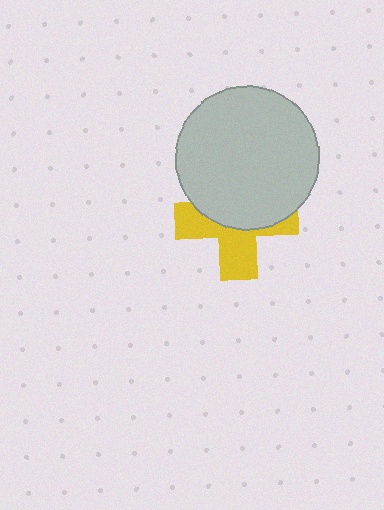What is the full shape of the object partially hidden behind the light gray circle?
The partially hidden object is a yellow cross.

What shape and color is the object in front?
The object in front is a light gray circle.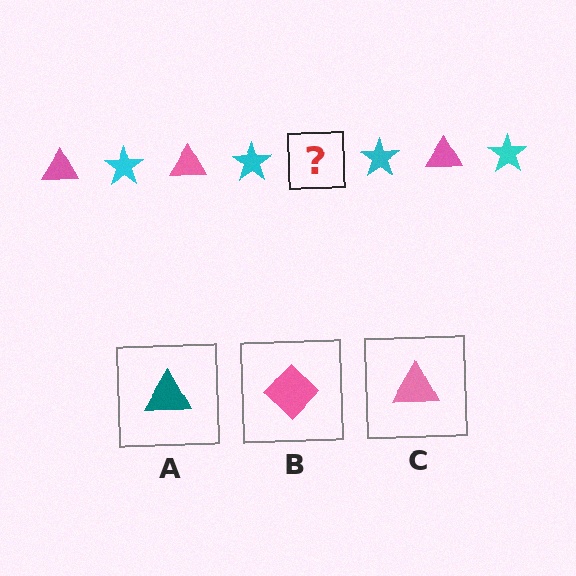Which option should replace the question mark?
Option C.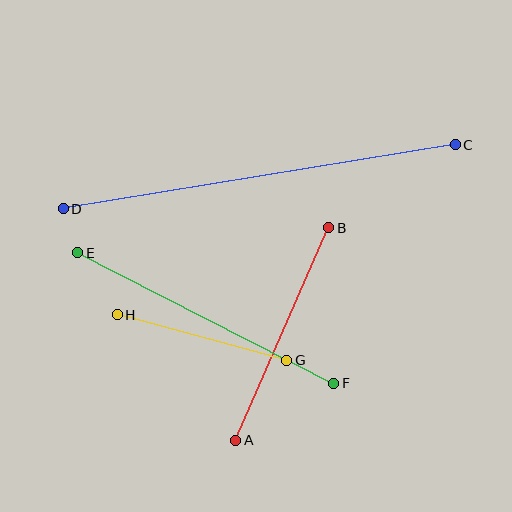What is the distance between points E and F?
The distance is approximately 288 pixels.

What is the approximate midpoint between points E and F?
The midpoint is at approximately (206, 318) pixels.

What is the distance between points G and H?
The distance is approximately 176 pixels.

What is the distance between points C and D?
The distance is approximately 398 pixels.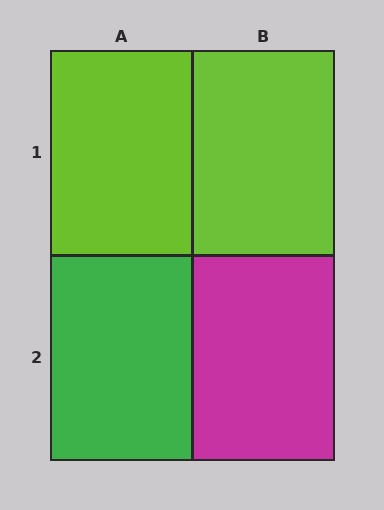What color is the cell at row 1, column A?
Lime.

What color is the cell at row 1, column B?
Lime.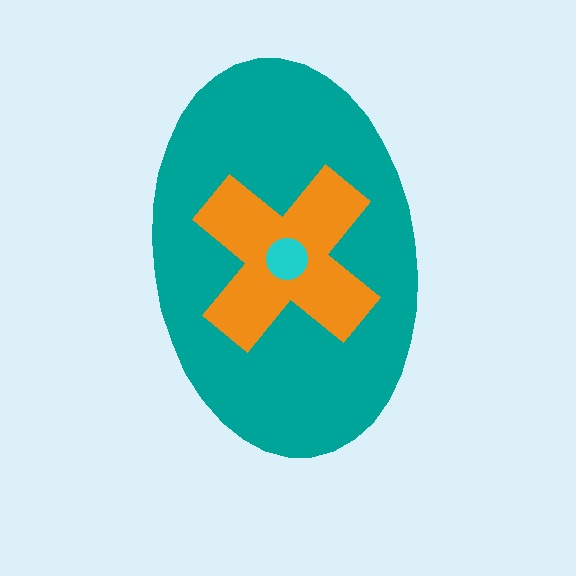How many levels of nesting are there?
3.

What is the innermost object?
The cyan circle.